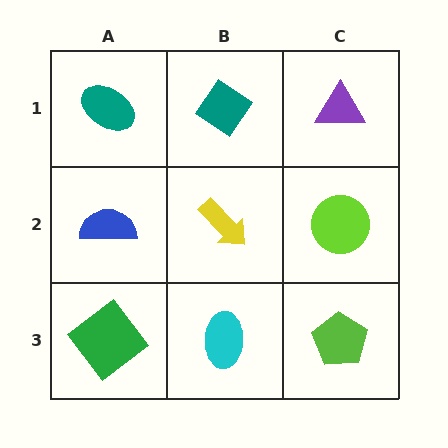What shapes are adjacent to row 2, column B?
A teal diamond (row 1, column B), a cyan ellipse (row 3, column B), a blue semicircle (row 2, column A), a lime circle (row 2, column C).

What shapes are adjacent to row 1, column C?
A lime circle (row 2, column C), a teal diamond (row 1, column B).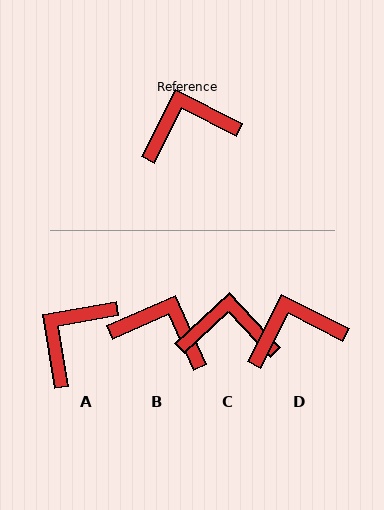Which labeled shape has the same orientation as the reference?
D.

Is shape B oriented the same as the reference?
No, it is off by about 39 degrees.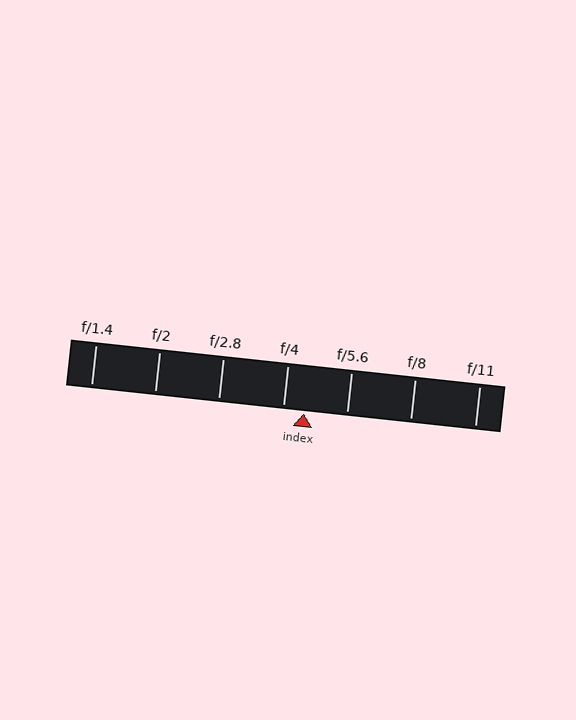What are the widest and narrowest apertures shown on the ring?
The widest aperture shown is f/1.4 and the narrowest is f/11.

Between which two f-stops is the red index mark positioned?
The index mark is between f/4 and f/5.6.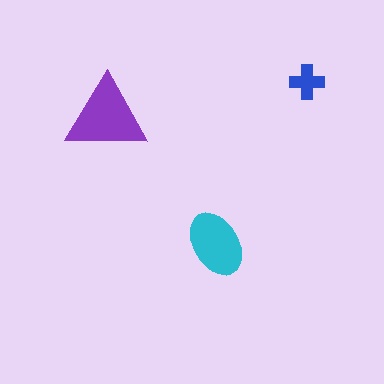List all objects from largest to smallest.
The purple triangle, the cyan ellipse, the blue cross.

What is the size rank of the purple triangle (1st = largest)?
1st.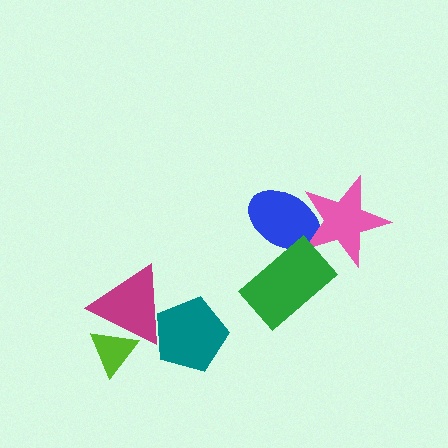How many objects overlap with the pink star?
1 object overlaps with the pink star.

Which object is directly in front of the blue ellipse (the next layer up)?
The pink star is directly in front of the blue ellipse.